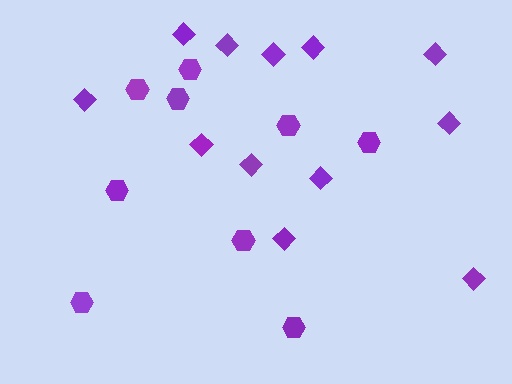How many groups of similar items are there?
There are 2 groups: one group of diamonds (12) and one group of hexagons (9).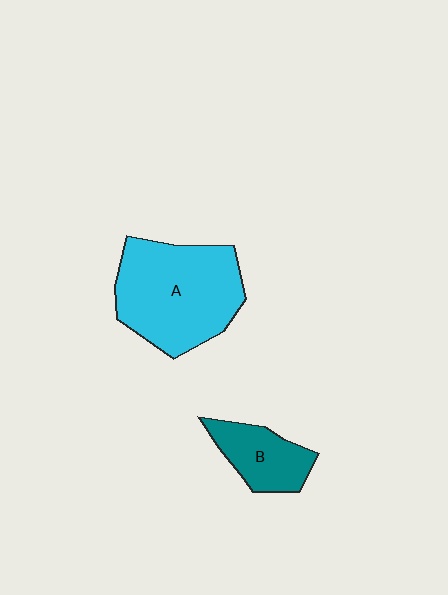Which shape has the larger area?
Shape A (cyan).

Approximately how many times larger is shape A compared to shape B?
Approximately 2.3 times.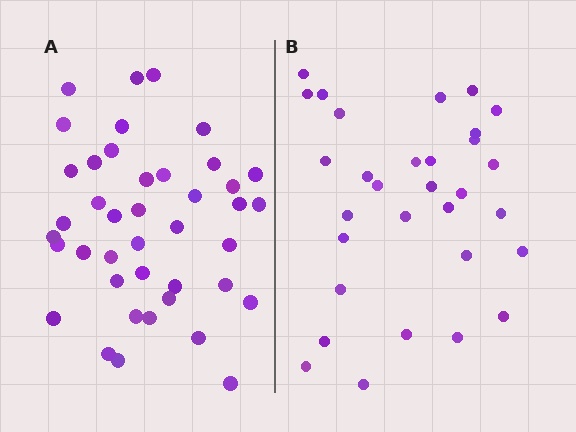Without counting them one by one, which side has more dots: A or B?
Region A (the left region) has more dots.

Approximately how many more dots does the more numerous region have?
Region A has roughly 10 or so more dots than region B.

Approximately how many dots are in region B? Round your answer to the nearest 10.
About 30 dots. (The exact count is 31, which rounds to 30.)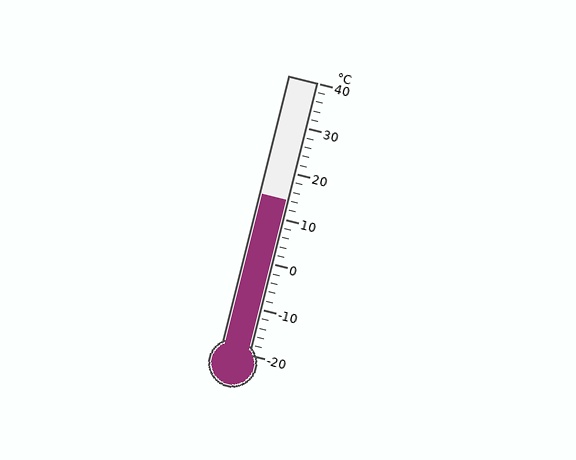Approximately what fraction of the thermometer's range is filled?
The thermometer is filled to approximately 55% of its range.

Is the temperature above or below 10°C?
The temperature is above 10°C.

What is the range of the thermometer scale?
The thermometer scale ranges from -20°C to 40°C.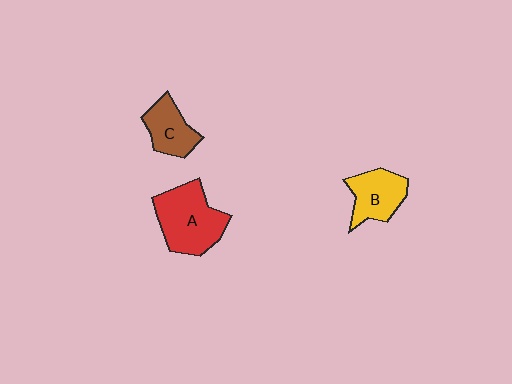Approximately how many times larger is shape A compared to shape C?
Approximately 1.7 times.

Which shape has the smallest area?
Shape C (brown).